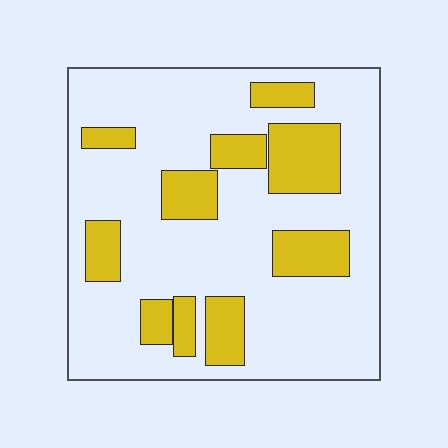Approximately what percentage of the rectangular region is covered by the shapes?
Approximately 25%.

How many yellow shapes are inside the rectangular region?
10.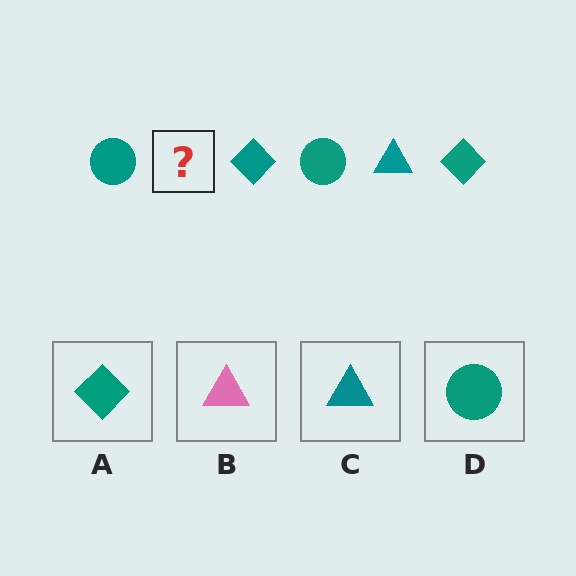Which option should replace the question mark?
Option C.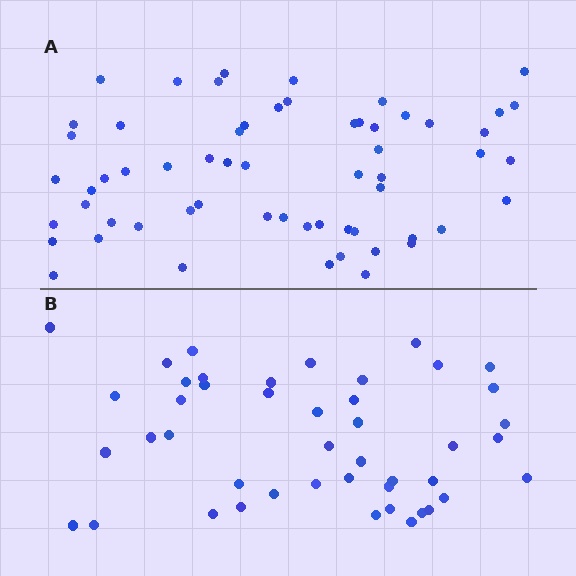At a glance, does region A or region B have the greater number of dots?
Region A (the top region) has more dots.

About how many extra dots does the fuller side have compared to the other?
Region A has approximately 15 more dots than region B.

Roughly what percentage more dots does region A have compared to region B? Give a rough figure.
About 35% more.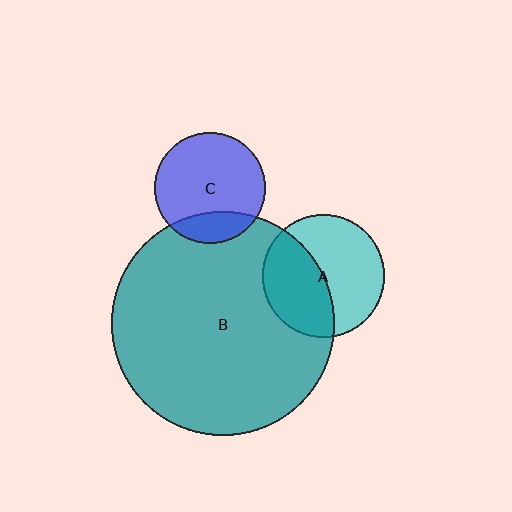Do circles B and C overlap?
Yes.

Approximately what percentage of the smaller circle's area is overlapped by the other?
Approximately 20%.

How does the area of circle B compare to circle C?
Approximately 4.0 times.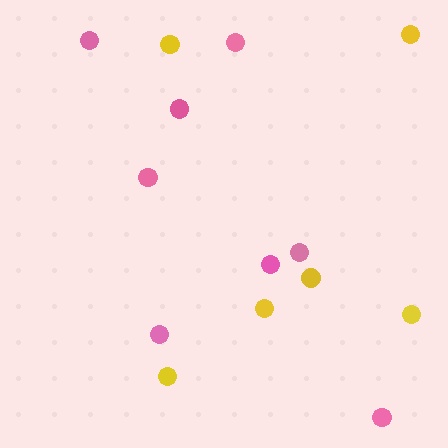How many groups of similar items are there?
There are 2 groups: one group of pink circles (8) and one group of yellow circles (6).